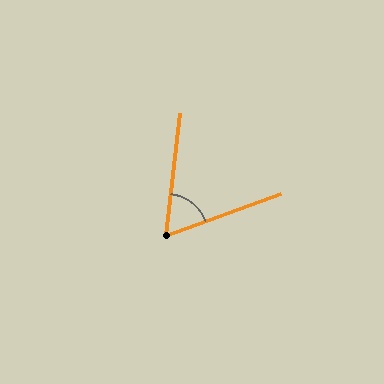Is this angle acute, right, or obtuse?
It is acute.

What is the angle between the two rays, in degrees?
Approximately 64 degrees.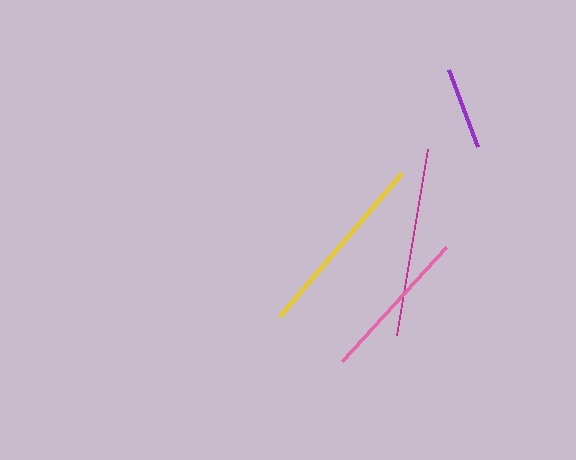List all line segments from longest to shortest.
From longest to shortest: magenta, yellow, pink, purple.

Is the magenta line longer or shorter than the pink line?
The magenta line is longer than the pink line.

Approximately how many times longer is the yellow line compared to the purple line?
The yellow line is approximately 2.3 times the length of the purple line.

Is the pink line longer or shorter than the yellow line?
The yellow line is longer than the pink line.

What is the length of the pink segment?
The pink segment is approximately 154 pixels long.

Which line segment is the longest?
The magenta line is the longest at approximately 189 pixels.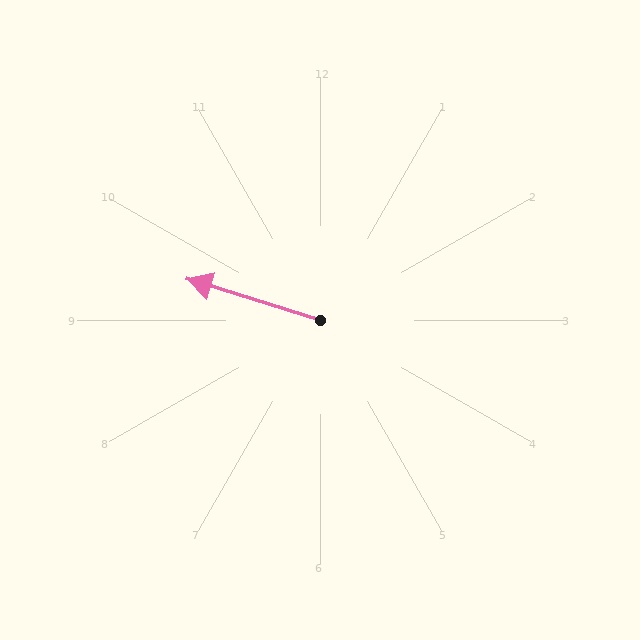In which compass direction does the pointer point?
West.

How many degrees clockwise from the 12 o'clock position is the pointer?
Approximately 287 degrees.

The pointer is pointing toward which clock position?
Roughly 10 o'clock.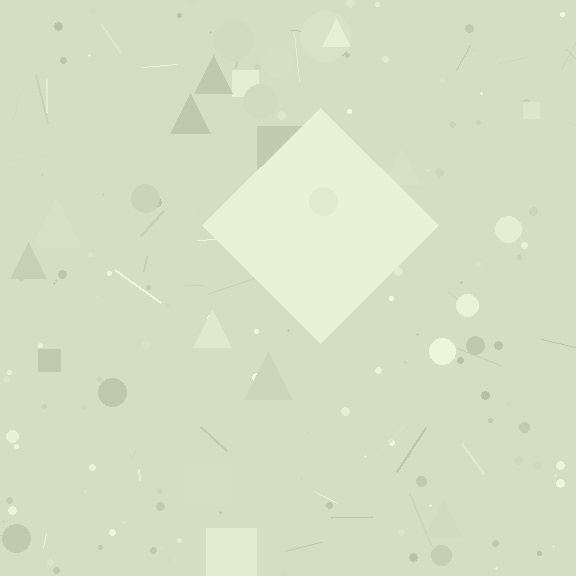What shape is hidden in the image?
A diamond is hidden in the image.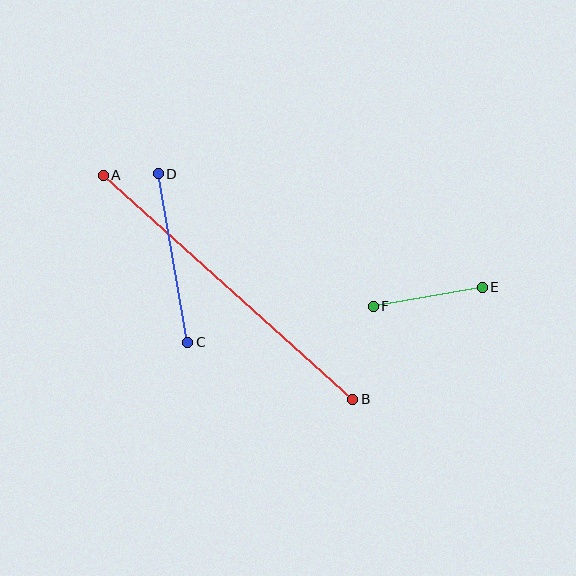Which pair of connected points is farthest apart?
Points A and B are farthest apart.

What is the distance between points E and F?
The distance is approximately 110 pixels.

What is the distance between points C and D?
The distance is approximately 171 pixels.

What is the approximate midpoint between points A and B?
The midpoint is at approximately (228, 287) pixels.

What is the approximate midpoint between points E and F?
The midpoint is at approximately (428, 297) pixels.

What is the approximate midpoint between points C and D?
The midpoint is at approximately (173, 258) pixels.